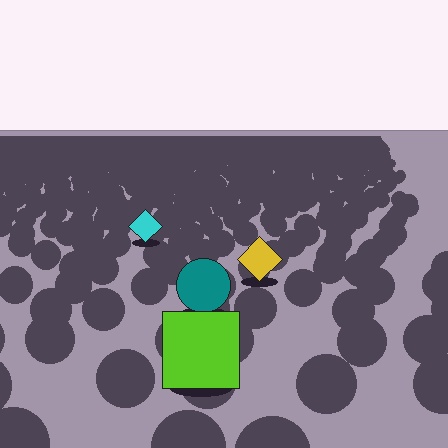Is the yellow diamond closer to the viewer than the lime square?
No. The lime square is closer — you can tell from the texture gradient: the ground texture is coarser near it.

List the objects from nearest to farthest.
From nearest to farthest: the lime square, the teal circle, the yellow diamond, the cyan diamond.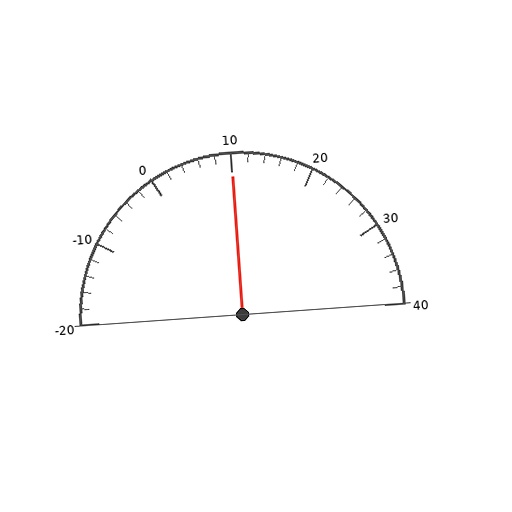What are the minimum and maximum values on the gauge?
The gauge ranges from -20 to 40.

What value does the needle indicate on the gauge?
The needle indicates approximately 10.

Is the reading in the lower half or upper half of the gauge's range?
The reading is in the upper half of the range (-20 to 40).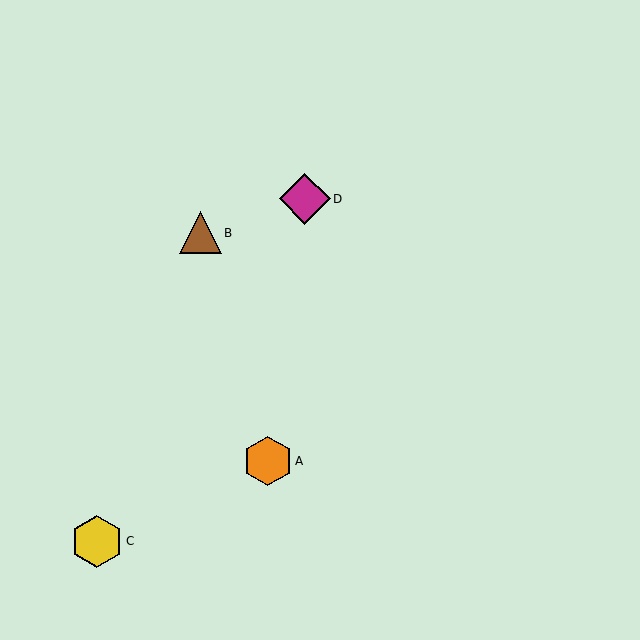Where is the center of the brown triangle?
The center of the brown triangle is at (201, 233).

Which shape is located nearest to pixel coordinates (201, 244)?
The brown triangle (labeled B) at (201, 233) is nearest to that location.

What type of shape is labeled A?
Shape A is an orange hexagon.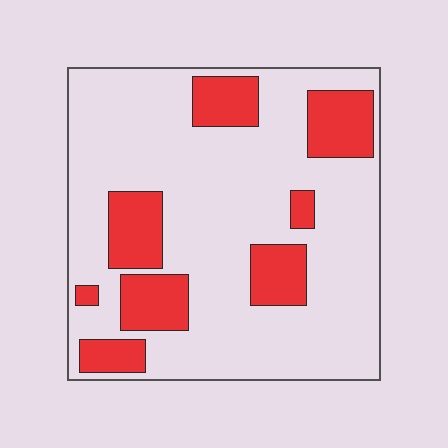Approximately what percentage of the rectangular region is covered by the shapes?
Approximately 25%.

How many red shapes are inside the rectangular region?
8.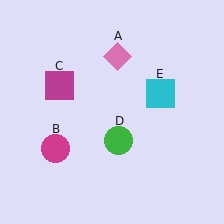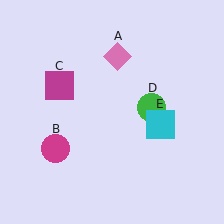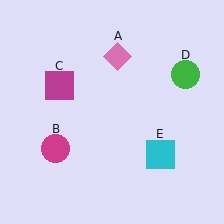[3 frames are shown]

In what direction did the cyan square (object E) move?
The cyan square (object E) moved down.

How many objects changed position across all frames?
2 objects changed position: green circle (object D), cyan square (object E).